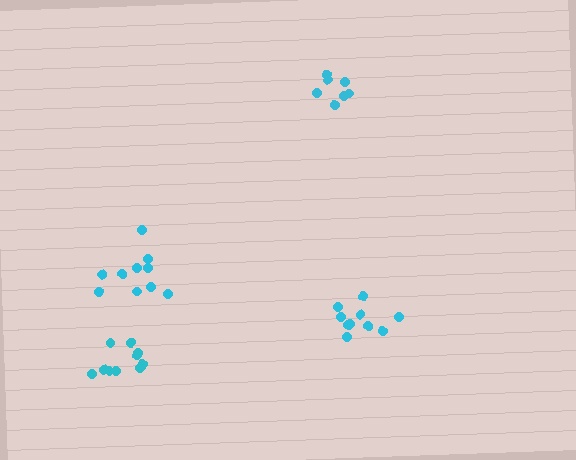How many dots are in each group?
Group 1: 10 dots, Group 2: 11 dots, Group 3: 10 dots, Group 4: 7 dots (38 total).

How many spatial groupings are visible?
There are 4 spatial groupings.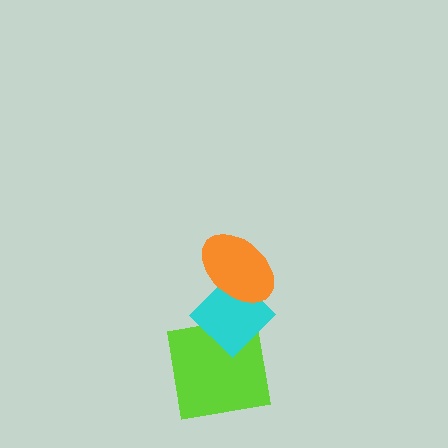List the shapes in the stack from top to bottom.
From top to bottom: the orange ellipse, the cyan diamond, the lime square.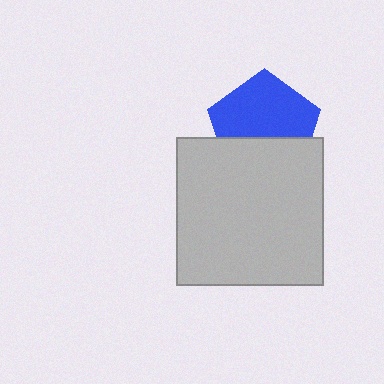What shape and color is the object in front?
The object in front is a light gray square.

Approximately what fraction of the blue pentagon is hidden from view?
Roughly 39% of the blue pentagon is hidden behind the light gray square.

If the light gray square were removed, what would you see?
You would see the complete blue pentagon.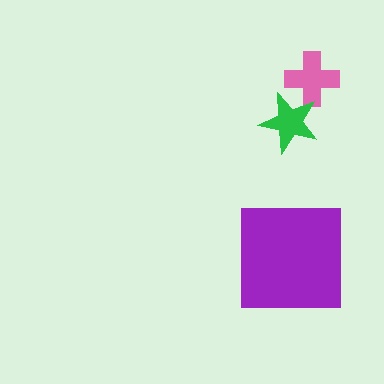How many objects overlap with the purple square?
0 objects overlap with the purple square.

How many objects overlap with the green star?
1 object overlaps with the green star.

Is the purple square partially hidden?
No, no other shape covers it.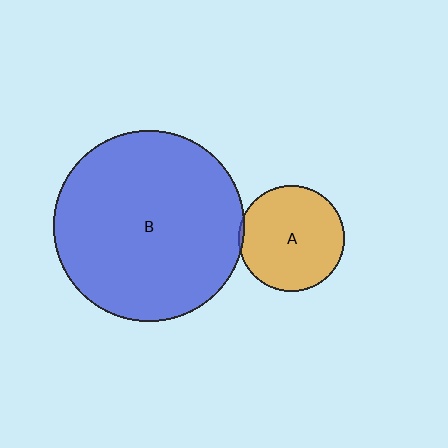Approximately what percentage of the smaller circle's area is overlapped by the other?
Approximately 5%.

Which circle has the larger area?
Circle B (blue).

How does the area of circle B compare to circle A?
Approximately 3.2 times.